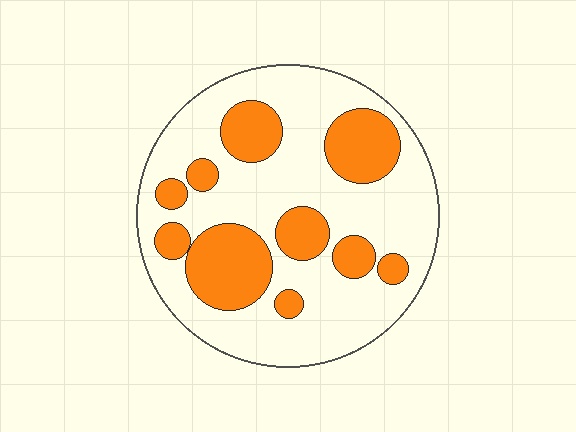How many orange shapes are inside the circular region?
10.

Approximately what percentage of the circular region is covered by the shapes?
Approximately 30%.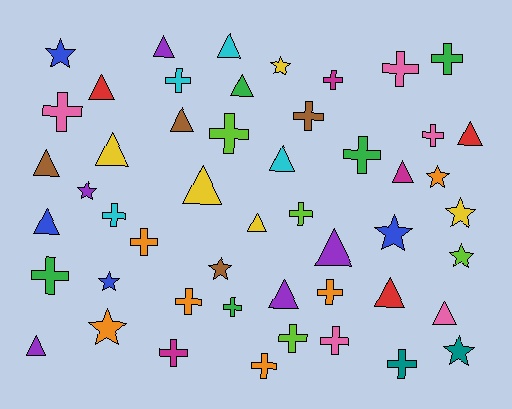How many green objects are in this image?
There are 5 green objects.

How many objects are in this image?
There are 50 objects.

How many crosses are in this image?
There are 21 crosses.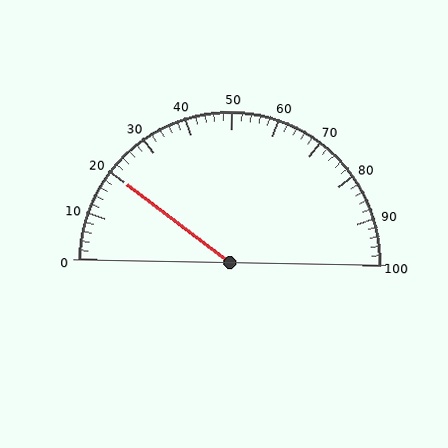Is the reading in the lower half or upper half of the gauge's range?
The reading is in the lower half of the range (0 to 100).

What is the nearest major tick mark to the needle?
The nearest major tick mark is 20.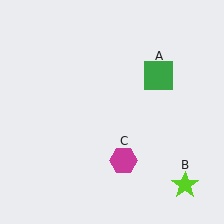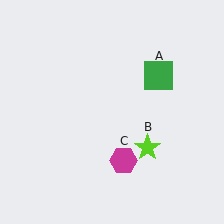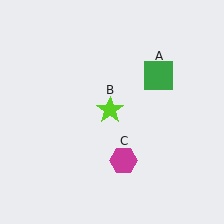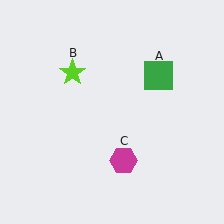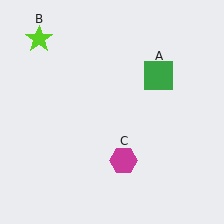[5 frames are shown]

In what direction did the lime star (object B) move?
The lime star (object B) moved up and to the left.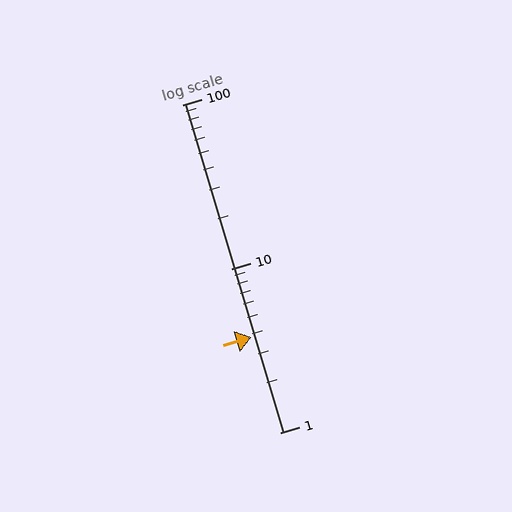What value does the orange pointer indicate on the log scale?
The pointer indicates approximately 3.8.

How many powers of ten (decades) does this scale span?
The scale spans 2 decades, from 1 to 100.